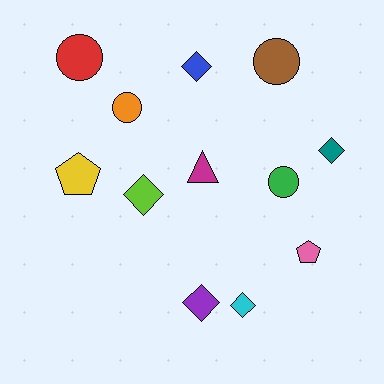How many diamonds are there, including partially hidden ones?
There are 5 diamonds.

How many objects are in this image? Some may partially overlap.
There are 12 objects.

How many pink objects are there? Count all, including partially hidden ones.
There is 1 pink object.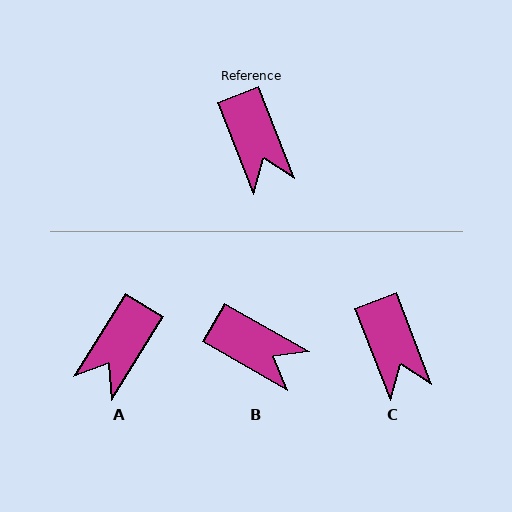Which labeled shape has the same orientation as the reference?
C.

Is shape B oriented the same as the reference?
No, it is off by about 39 degrees.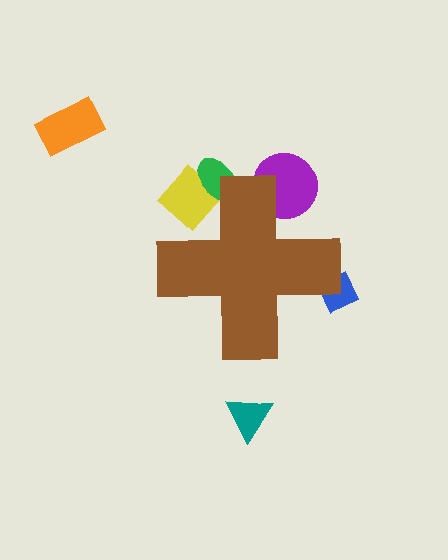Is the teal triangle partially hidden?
No, the teal triangle is fully visible.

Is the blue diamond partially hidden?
Yes, the blue diamond is partially hidden behind the brown cross.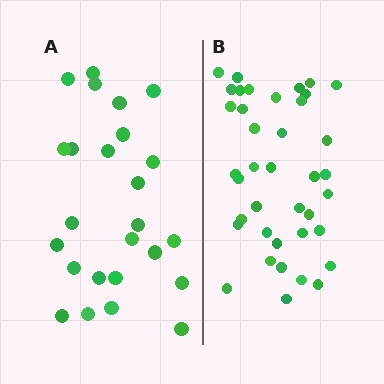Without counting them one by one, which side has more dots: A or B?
Region B (the right region) has more dots.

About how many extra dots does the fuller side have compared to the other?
Region B has approximately 15 more dots than region A.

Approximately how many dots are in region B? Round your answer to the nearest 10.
About 40 dots. (The exact count is 39, which rounds to 40.)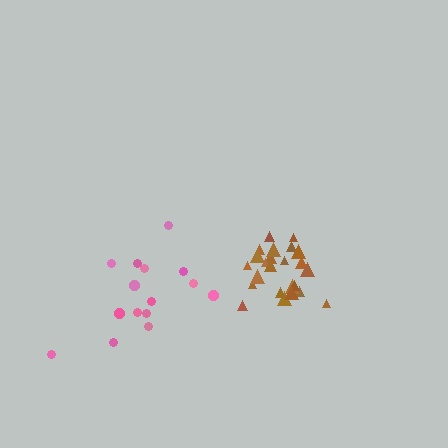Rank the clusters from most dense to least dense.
brown, pink.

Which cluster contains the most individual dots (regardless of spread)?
Brown (24).